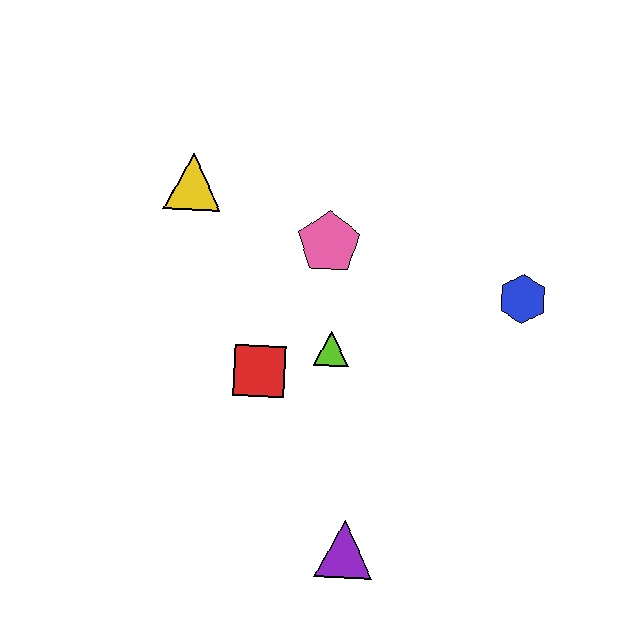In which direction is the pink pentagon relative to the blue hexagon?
The pink pentagon is to the left of the blue hexagon.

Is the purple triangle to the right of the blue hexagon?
No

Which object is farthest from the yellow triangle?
The purple triangle is farthest from the yellow triangle.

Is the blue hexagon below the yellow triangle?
Yes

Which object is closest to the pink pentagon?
The lime triangle is closest to the pink pentagon.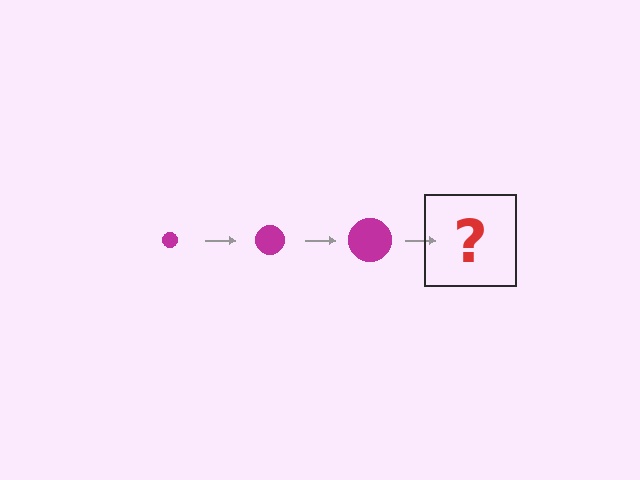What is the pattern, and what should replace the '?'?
The pattern is that the circle gets progressively larger each step. The '?' should be a magenta circle, larger than the previous one.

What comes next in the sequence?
The next element should be a magenta circle, larger than the previous one.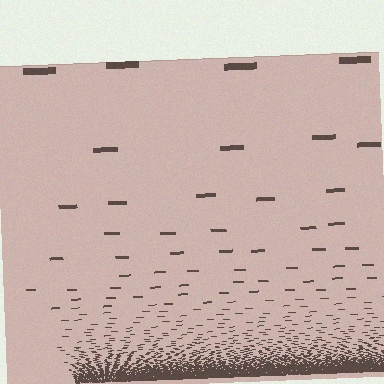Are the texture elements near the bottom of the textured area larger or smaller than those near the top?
Smaller. The gradient is inverted — elements near the bottom are smaller and denser.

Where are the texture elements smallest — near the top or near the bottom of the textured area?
Near the bottom.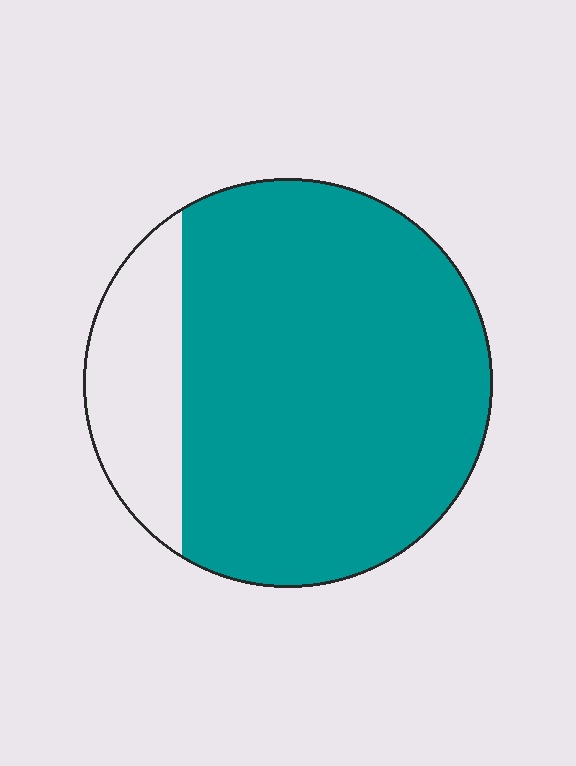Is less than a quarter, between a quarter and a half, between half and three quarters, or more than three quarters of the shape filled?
More than three quarters.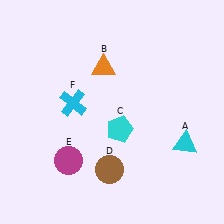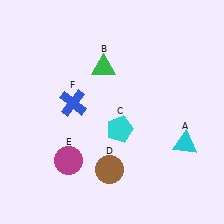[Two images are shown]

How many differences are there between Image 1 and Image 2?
There are 2 differences between the two images.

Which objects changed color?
B changed from orange to green. F changed from cyan to blue.